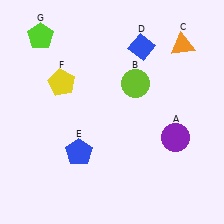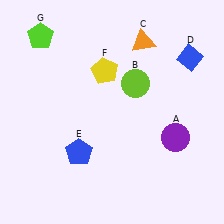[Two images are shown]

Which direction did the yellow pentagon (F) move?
The yellow pentagon (F) moved right.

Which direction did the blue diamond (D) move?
The blue diamond (D) moved right.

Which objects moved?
The objects that moved are: the orange triangle (C), the blue diamond (D), the yellow pentagon (F).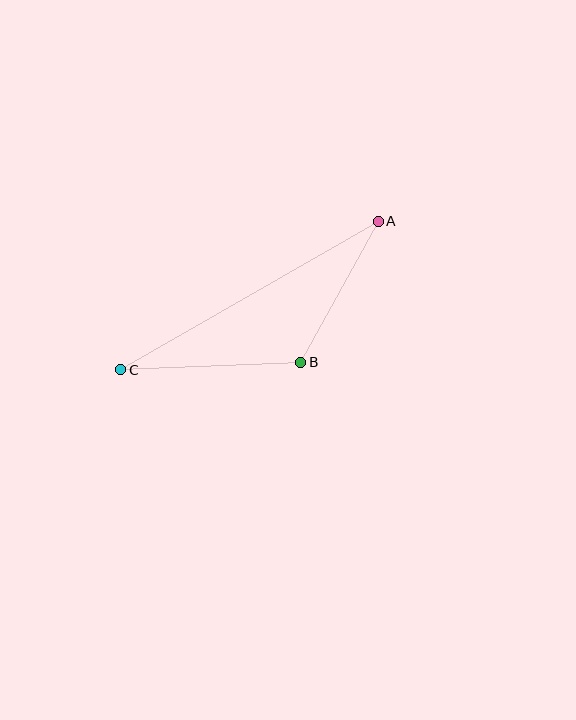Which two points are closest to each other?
Points A and B are closest to each other.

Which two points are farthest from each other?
Points A and C are farthest from each other.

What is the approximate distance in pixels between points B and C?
The distance between B and C is approximately 180 pixels.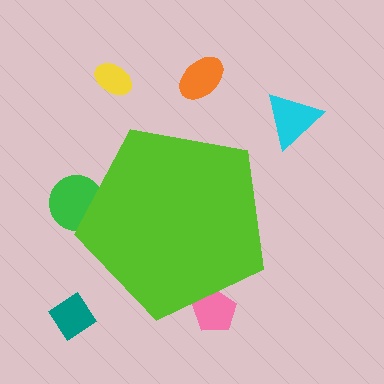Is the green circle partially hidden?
Yes, the green circle is partially hidden behind the lime pentagon.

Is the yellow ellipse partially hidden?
No, the yellow ellipse is fully visible.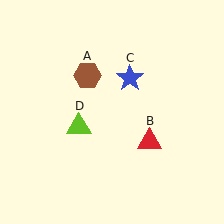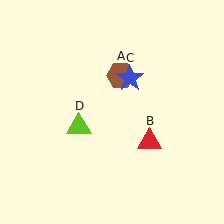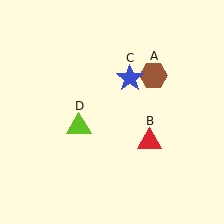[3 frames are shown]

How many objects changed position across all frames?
1 object changed position: brown hexagon (object A).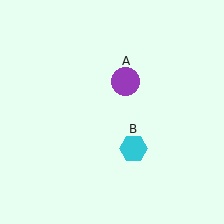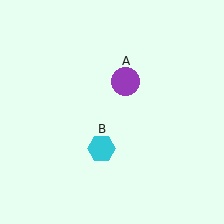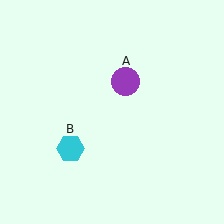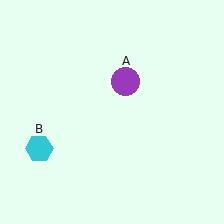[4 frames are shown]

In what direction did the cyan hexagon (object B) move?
The cyan hexagon (object B) moved left.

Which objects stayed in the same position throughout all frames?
Purple circle (object A) remained stationary.